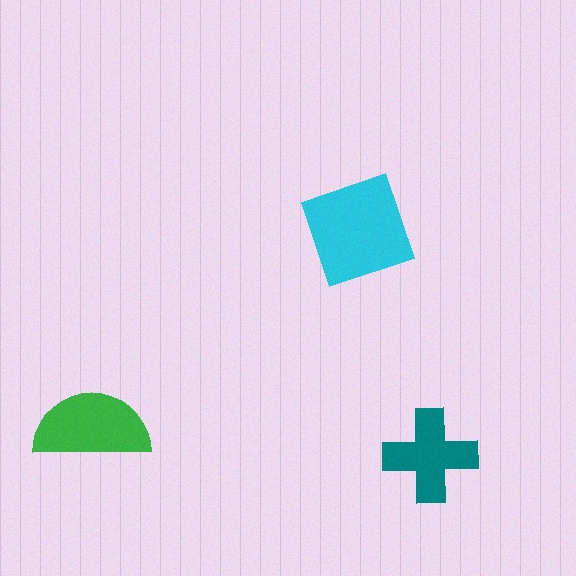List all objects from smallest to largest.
The teal cross, the green semicircle, the cyan diamond.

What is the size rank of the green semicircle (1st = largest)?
2nd.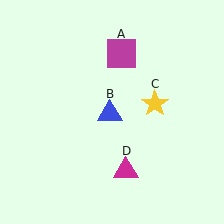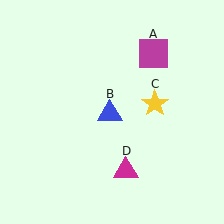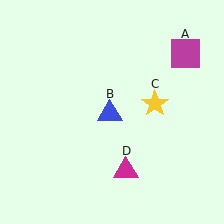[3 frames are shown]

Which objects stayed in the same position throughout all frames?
Blue triangle (object B) and yellow star (object C) and magenta triangle (object D) remained stationary.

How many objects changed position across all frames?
1 object changed position: magenta square (object A).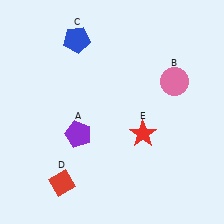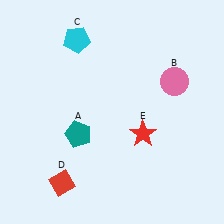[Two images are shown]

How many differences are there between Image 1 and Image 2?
There are 2 differences between the two images.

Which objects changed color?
A changed from purple to teal. C changed from blue to cyan.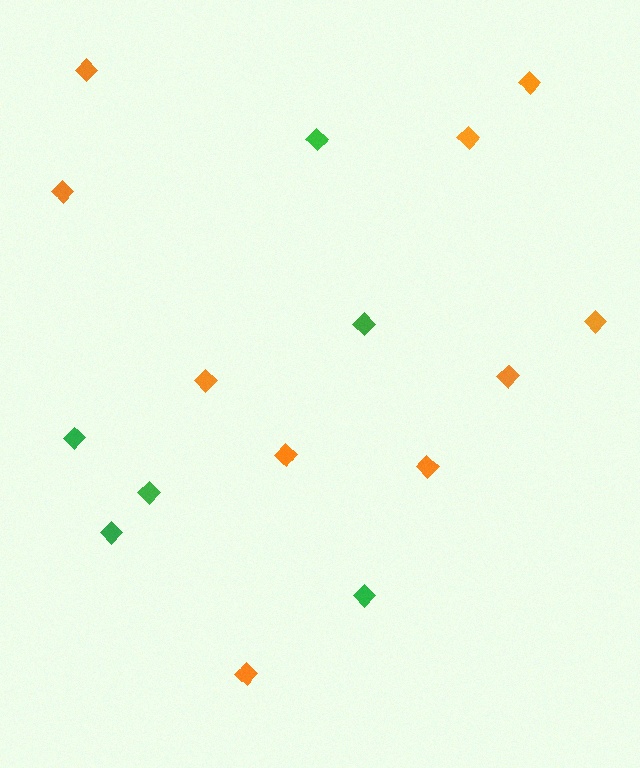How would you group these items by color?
There are 2 groups: one group of orange diamonds (10) and one group of green diamonds (6).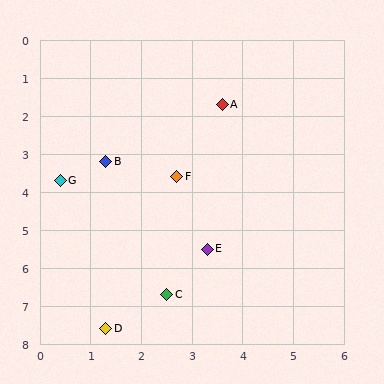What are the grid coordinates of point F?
Point F is at approximately (2.7, 3.6).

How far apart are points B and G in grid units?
Points B and G are about 1.0 grid units apart.